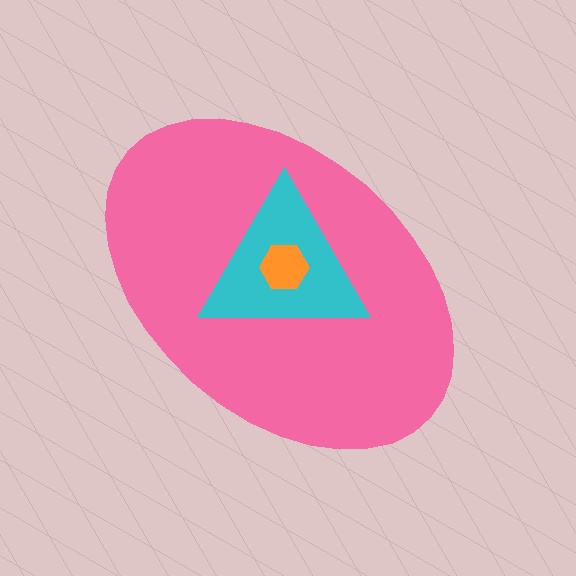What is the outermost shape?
The pink ellipse.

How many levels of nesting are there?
3.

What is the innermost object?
The orange hexagon.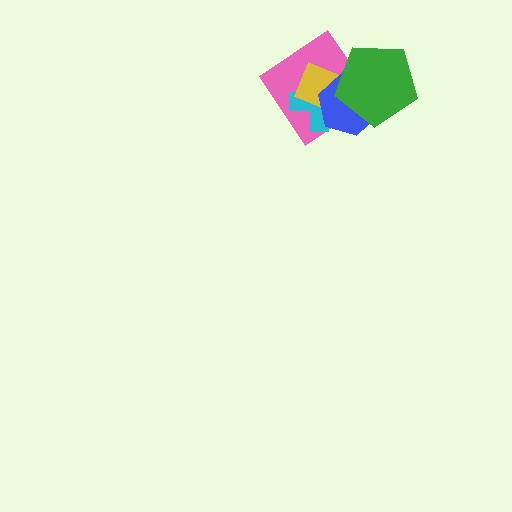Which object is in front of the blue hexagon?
The green pentagon is in front of the blue hexagon.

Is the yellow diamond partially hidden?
Yes, it is partially covered by another shape.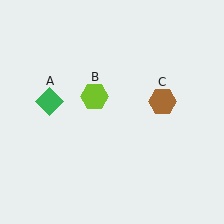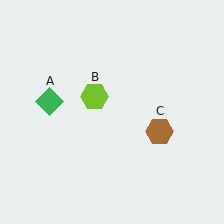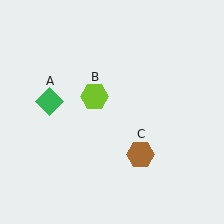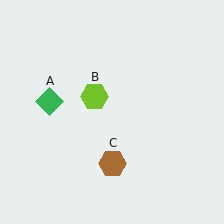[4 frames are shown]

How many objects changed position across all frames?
1 object changed position: brown hexagon (object C).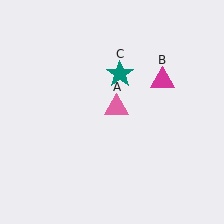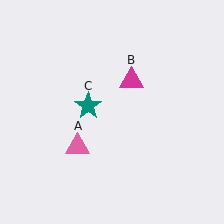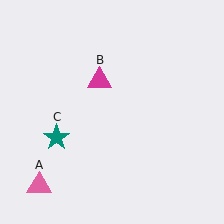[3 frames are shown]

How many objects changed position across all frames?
3 objects changed position: pink triangle (object A), magenta triangle (object B), teal star (object C).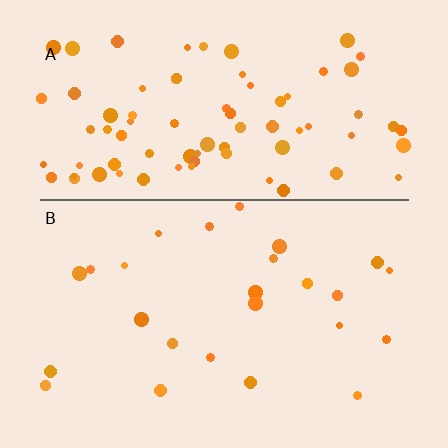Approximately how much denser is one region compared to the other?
Approximately 3.3× — region A over region B.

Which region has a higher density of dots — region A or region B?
A (the top).